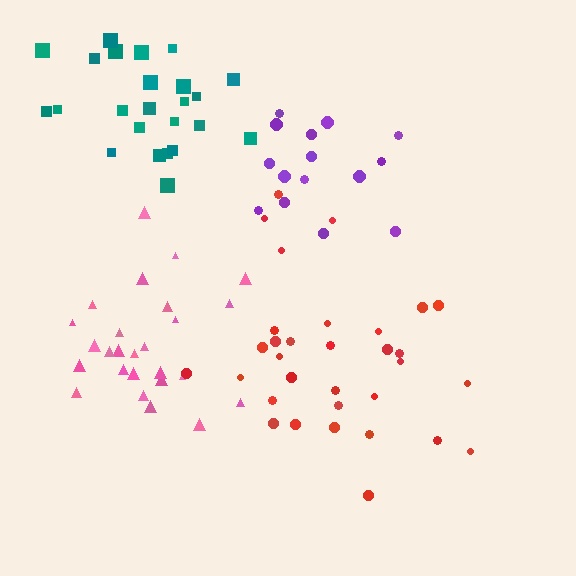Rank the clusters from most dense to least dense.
pink, teal, purple, red.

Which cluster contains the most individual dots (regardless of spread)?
Red (32).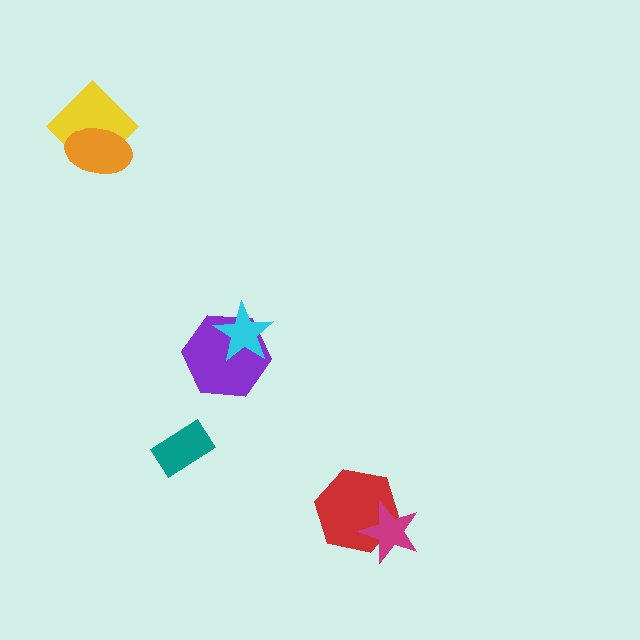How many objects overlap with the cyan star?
1 object overlaps with the cyan star.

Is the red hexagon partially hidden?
Yes, it is partially covered by another shape.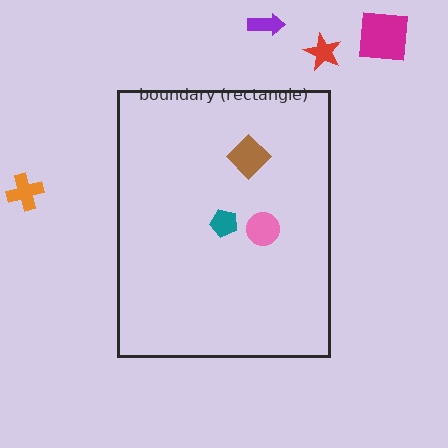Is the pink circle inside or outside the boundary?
Inside.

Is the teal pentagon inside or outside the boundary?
Inside.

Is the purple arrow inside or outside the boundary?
Outside.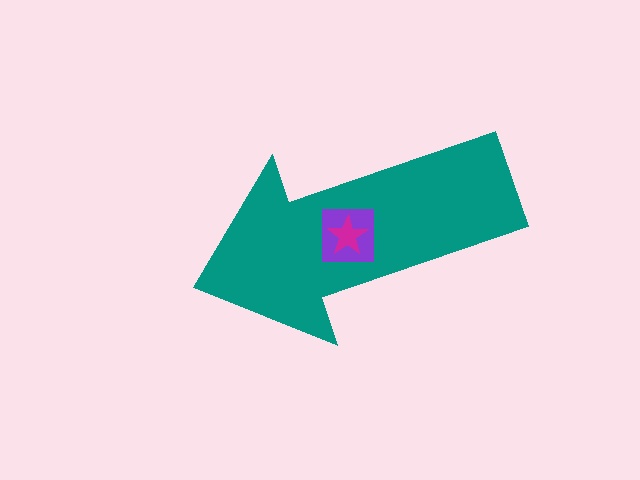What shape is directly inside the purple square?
The magenta star.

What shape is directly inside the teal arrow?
The purple square.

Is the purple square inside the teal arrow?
Yes.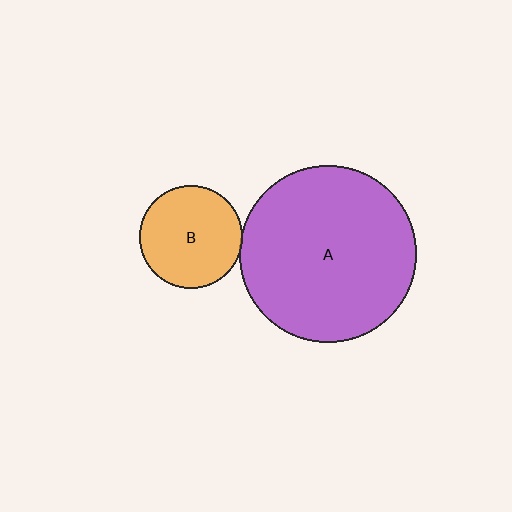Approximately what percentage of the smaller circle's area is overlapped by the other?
Approximately 5%.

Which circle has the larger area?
Circle A (purple).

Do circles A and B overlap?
Yes.